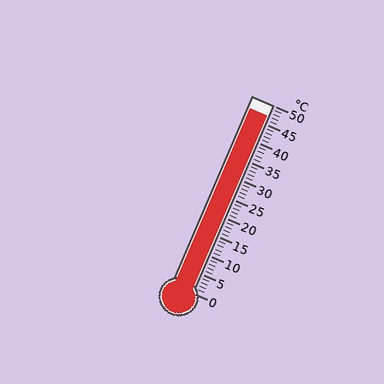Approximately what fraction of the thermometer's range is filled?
The thermometer is filled to approximately 95% of its range.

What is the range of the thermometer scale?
The thermometer scale ranges from 0°C to 50°C.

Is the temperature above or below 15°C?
The temperature is above 15°C.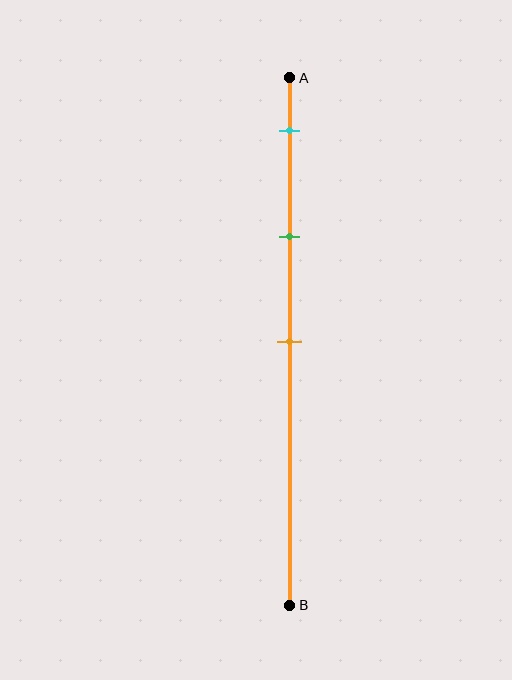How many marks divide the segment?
There are 3 marks dividing the segment.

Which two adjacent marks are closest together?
The cyan and green marks are the closest adjacent pair.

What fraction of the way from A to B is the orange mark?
The orange mark is approximately 50% (0.5) of the way from A to B.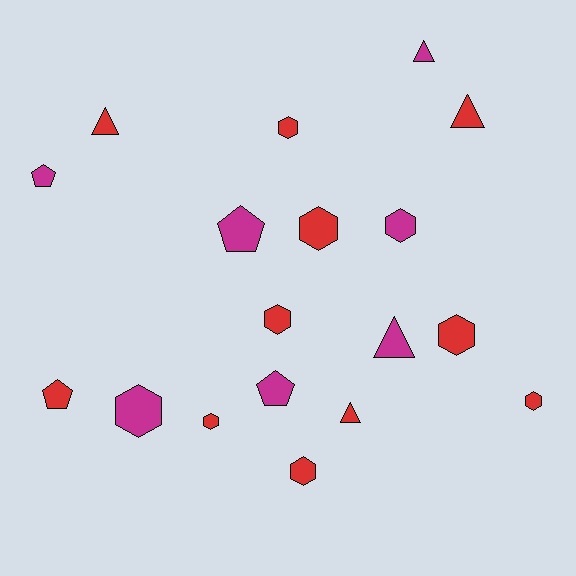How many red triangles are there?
There are 3 red triangles.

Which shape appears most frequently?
Hexagon, with 9 objects.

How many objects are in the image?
There are 18 objects.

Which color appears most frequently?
Red, with 11 objects.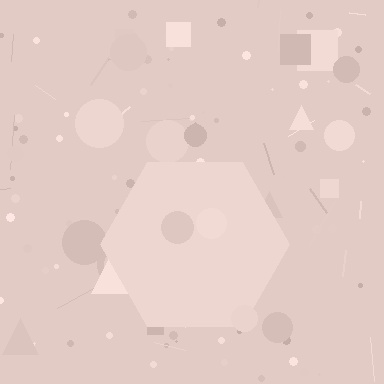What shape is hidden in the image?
A hexagon is hidden in the image.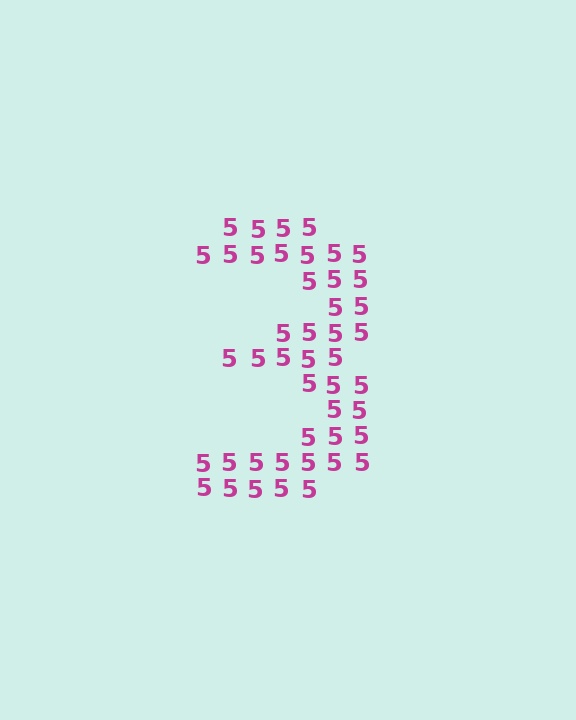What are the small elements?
The small elements are digit 5's.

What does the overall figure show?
The overall figure shows the digit 3.